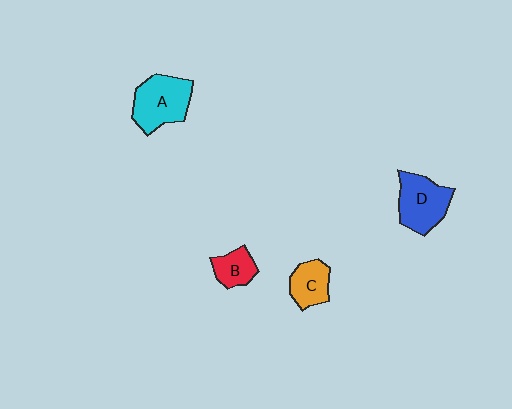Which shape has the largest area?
Shape A (cyan).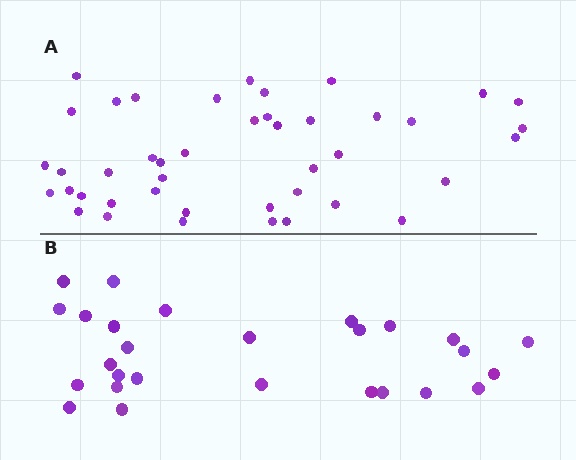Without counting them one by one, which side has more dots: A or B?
Region A (the top region) has more dots.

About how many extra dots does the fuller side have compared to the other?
Region A has approximately 15 more dots than region B.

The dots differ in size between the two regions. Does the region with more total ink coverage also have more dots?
No. Region B has more total ink coverage because its dots are larger, but region A actually contains more individual dots. Total area can be misleading — the number of items is what matters here.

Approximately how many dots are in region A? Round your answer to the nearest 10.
About 40 dots. (The exact count is 43, which rounds to 40.)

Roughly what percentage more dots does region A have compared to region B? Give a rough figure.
About 60% more.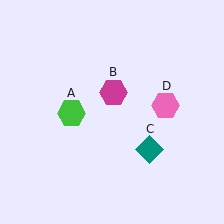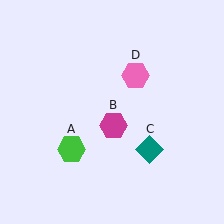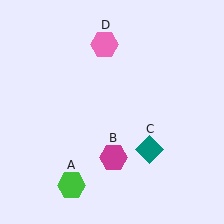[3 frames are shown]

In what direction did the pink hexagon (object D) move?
The pink hexagon (object D) moved up and to the left.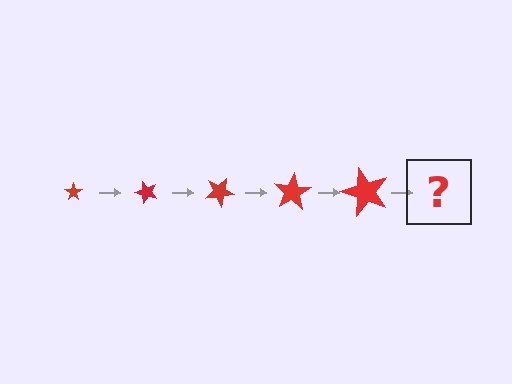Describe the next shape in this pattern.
It should be a star, larger than the previous one and rotated 250 degrees from the start.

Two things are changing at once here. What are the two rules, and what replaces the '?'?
The two rules are that the star grows larger each step and it rotates 50 degrees each step. The '?' should be a star, larger than the previous one and rotated 250 degrees from the start.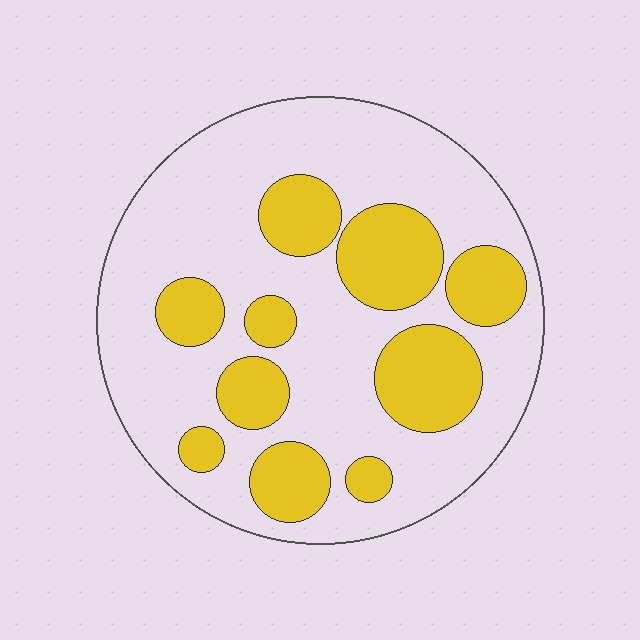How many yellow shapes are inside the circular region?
10.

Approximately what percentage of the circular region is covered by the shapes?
Approximately 30%.